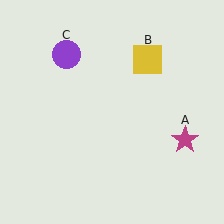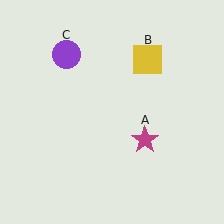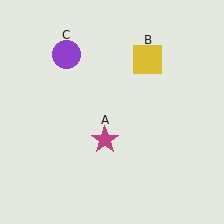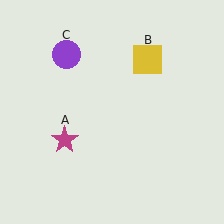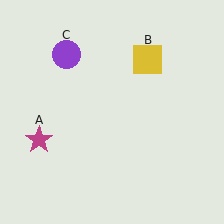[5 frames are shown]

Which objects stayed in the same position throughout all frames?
Yellow square (object B) and purple circle (object C) remained stationary.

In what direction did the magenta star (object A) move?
The magenta star (object A) moved left.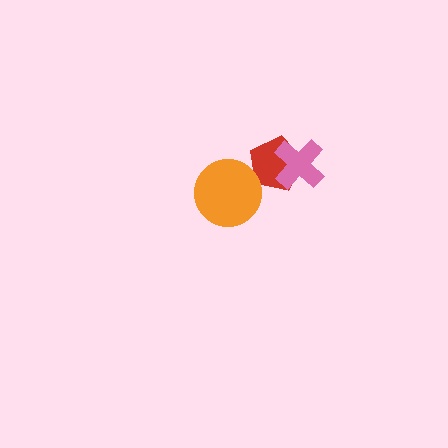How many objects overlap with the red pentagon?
2 objects overlap with the red pentagon.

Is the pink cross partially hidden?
No, no other shape covers it.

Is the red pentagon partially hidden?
Yes, it is partially covered by another shape.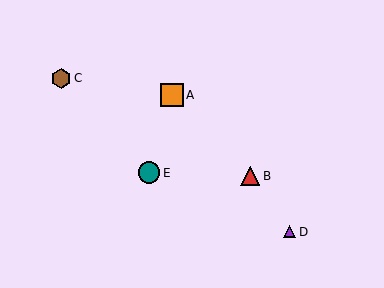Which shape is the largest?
The orange square (labeled A) is the largest.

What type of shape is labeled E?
Shape E is a teal circle.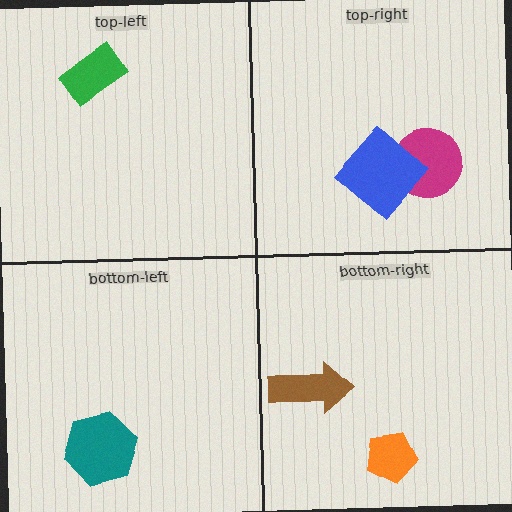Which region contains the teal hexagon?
The bottom-left region.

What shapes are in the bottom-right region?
The orange pentagon, the brown arrow.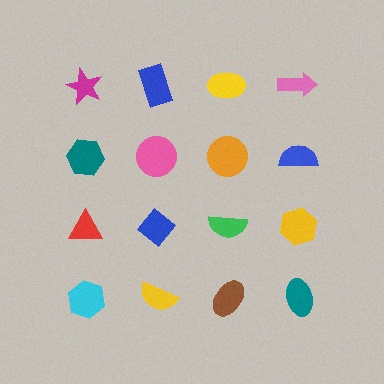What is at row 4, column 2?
A yellow semicircle.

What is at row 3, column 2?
A blue diamond.